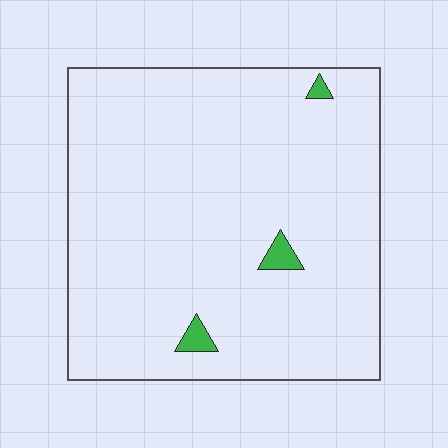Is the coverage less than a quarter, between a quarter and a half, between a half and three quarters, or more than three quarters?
Less than a quarter.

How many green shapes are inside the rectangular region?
3.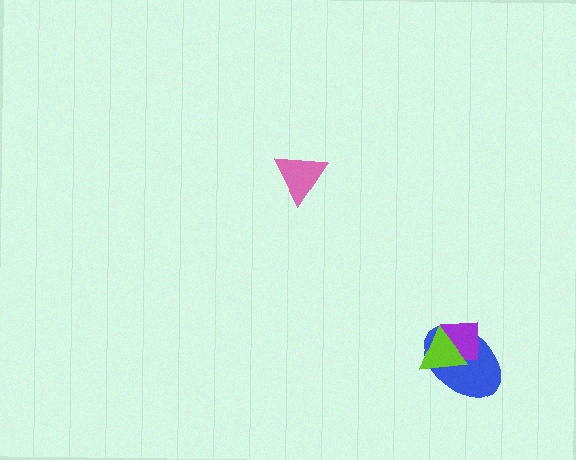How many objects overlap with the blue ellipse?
2 objects overlap with the blue ellipse.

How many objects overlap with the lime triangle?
2 objects overlap with the lime triangle.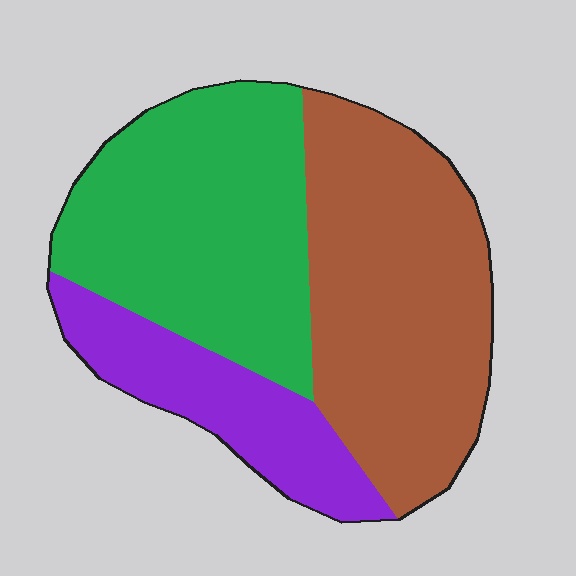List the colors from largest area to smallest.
From largest to smallest: brown, green, purple.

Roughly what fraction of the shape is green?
Green takes up about two fifths (2/5) of the shape.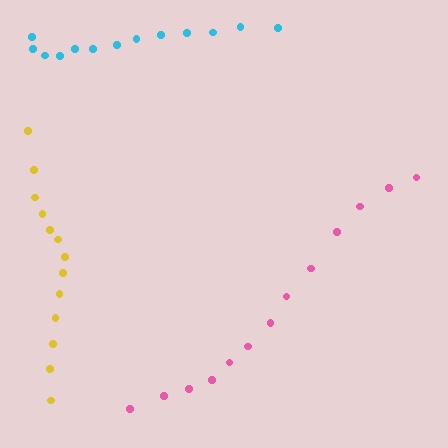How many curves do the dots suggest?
There are 3 distinct paths.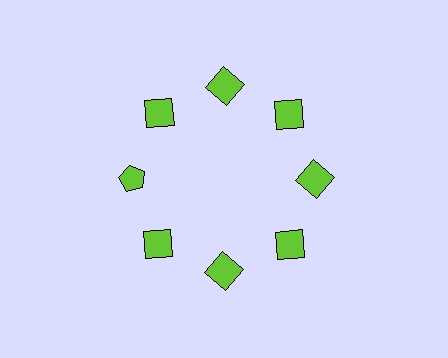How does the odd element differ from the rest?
It has a different shape: pentagon instead of square.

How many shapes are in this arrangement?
There are 8 shapes arranged in a ring pattern.